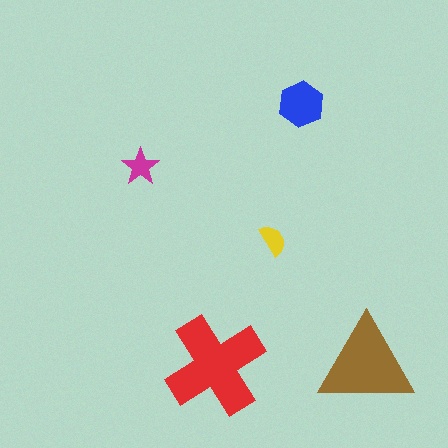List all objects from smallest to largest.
The yellow semicircle, the magenta star, the blue hexagon, the brown triangle, the red cross.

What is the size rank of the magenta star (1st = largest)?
4th.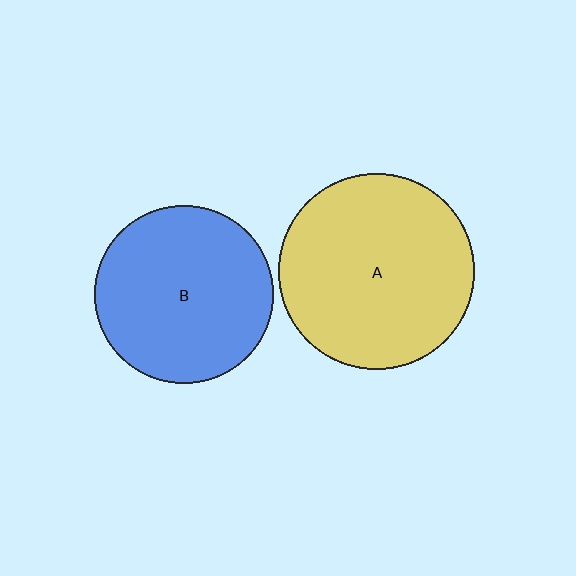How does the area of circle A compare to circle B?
Approximately 1.2 times.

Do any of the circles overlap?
No, none of the circles overlap.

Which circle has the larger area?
Circle A (yellow).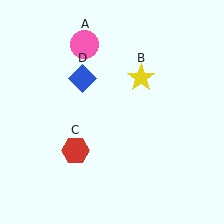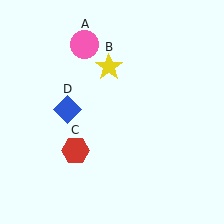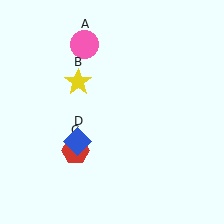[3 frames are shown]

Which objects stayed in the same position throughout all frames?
Pink circle (object A) and red hexagon (object C) remained stationary.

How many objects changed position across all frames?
2 objects changed position: yellow star (object B), blue diamond (object D).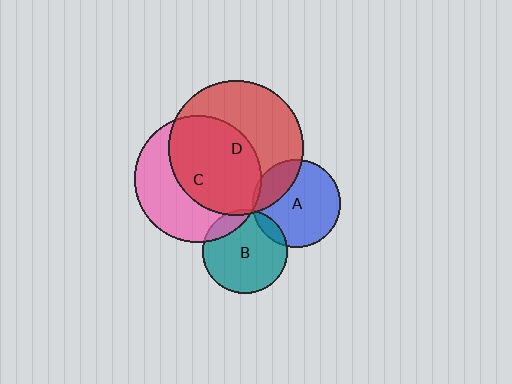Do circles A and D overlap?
Yes.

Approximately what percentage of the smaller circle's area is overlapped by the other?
Approximately 25%.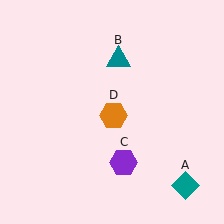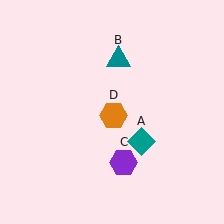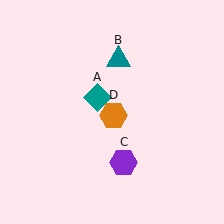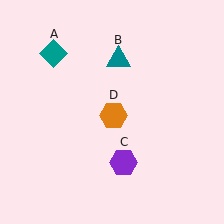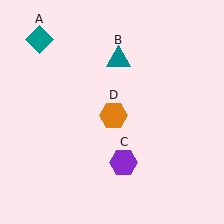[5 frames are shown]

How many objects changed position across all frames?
1 object changed position: teal diamond (object A).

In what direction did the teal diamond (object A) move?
The teal diamond (object A) moved up and to the left.